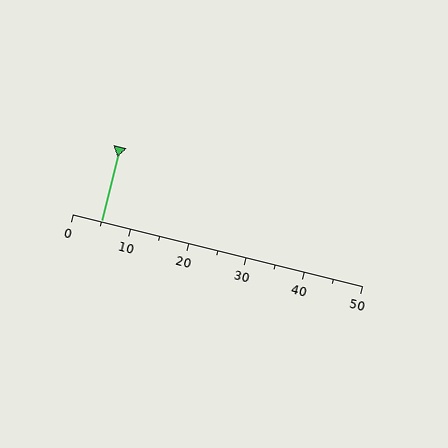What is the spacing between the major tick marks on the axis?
The major ticks are spaced 10 apart.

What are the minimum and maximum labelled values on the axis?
The axis runs from 0 to 50.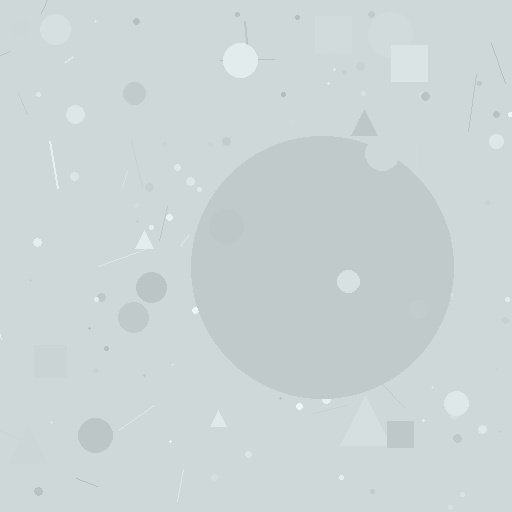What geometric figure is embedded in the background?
A circle is embedded in the background.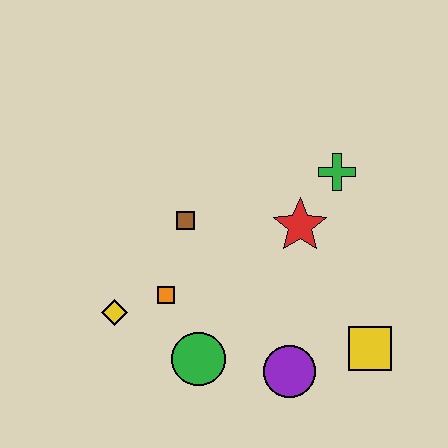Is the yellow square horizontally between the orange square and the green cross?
No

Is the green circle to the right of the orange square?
Yes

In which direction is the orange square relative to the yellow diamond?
The orange square is to the right of the yellow diamond.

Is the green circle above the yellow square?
No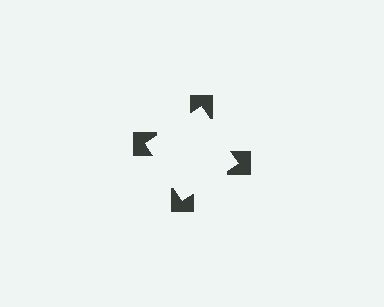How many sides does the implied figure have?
4 sides.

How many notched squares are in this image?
There are 4 — one at each vertex of the illusory square.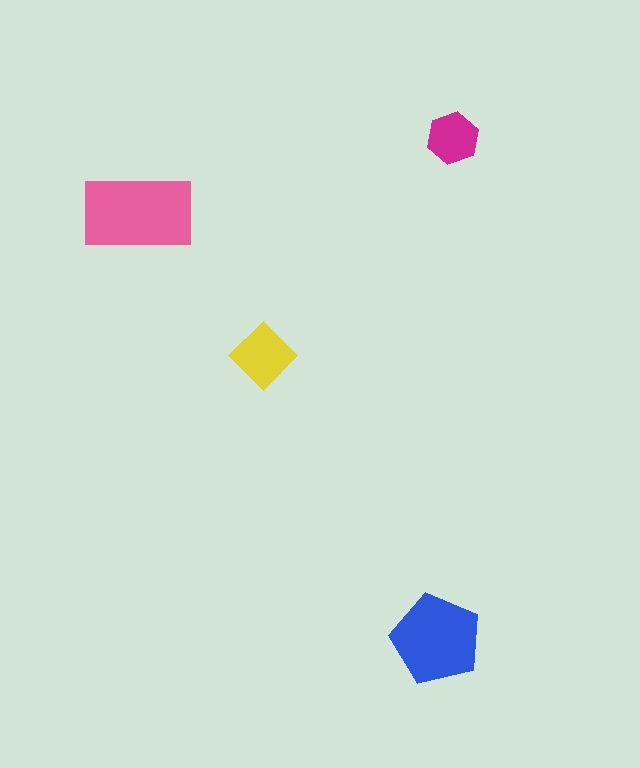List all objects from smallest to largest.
The magenta hexagon, the yellow diamond, the blue pentagon, the pink rectangle.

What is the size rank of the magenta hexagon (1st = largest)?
4th.